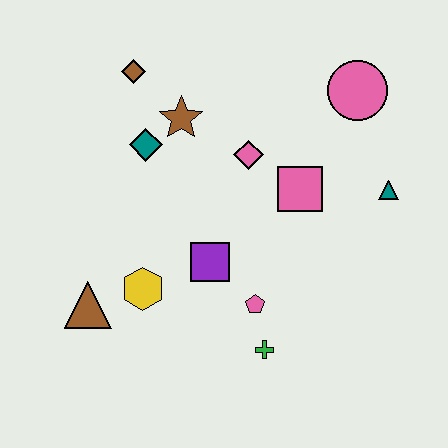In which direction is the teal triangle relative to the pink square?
The teal triangle is to the right of the pink square.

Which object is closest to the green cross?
The pink pentagon is closest to the green cross.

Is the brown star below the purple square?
No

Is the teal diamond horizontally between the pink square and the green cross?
No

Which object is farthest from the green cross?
The brown diamond is farthest from the green cross.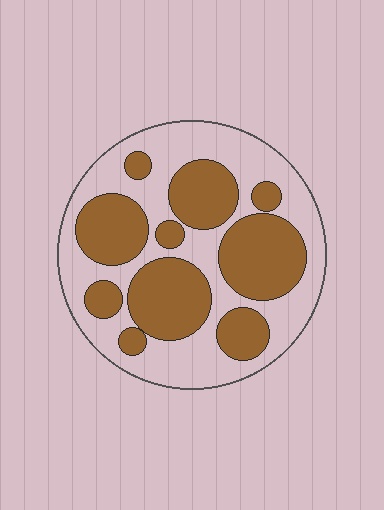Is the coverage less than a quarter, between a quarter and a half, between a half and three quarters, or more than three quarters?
Between a quarter and a half.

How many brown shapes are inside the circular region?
10.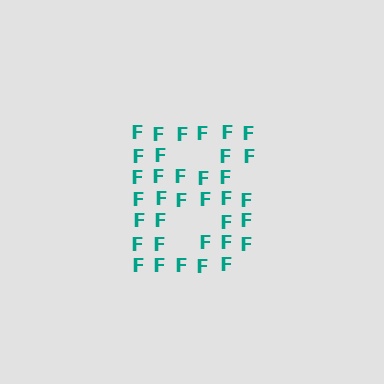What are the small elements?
The small elements are letter F's.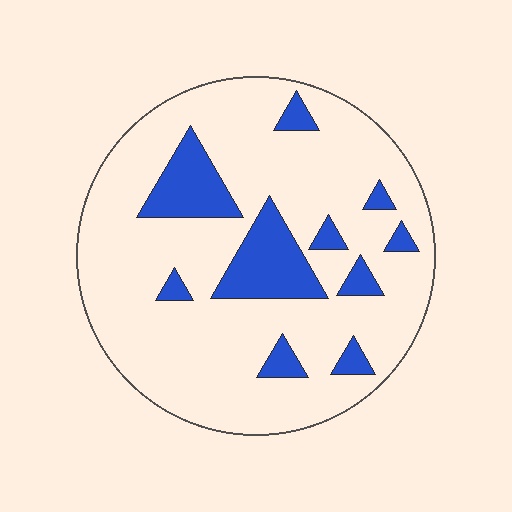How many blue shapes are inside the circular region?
10.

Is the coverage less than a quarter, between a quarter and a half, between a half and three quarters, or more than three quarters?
Less than a quarter.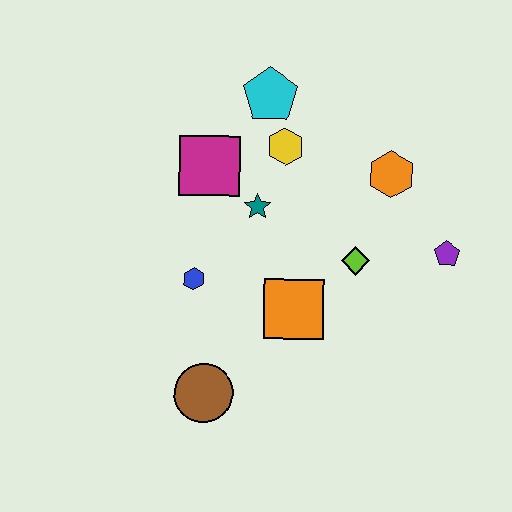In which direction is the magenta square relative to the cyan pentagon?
The magenta square is below the cyan pentagon.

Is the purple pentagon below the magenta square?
Yes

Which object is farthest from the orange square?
The cyan pentagon is farthest from the orange square.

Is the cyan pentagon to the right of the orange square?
No